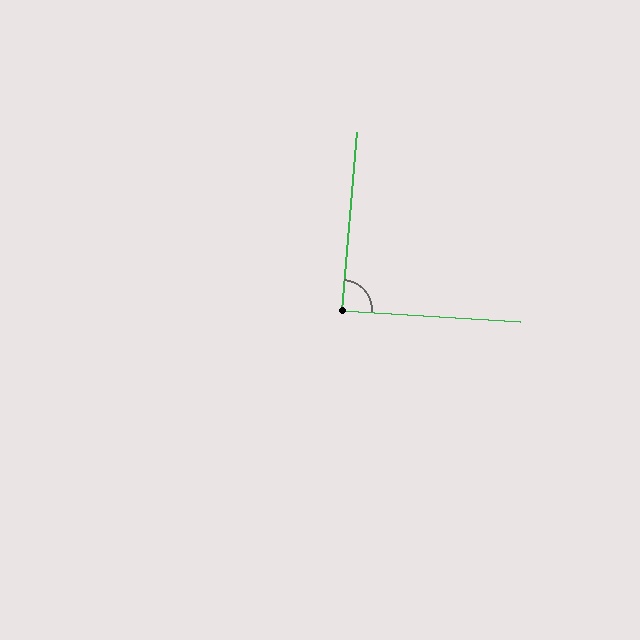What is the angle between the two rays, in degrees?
Approximately 89 degrees.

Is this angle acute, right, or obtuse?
It is approximately a right angle.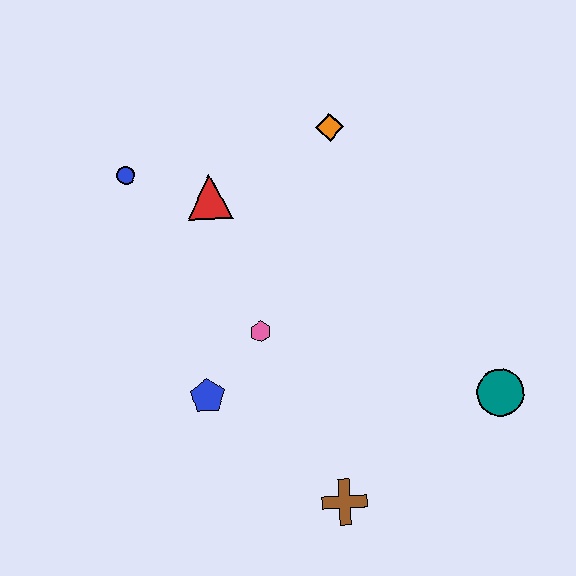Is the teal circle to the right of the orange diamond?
Yes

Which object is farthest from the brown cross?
The blue circle is farthest from the brown cross.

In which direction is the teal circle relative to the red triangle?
The teal circle is to the right of the red triangle.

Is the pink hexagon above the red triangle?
No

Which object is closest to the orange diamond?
The red triangle is closest to the orange diamond.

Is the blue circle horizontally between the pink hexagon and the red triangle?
No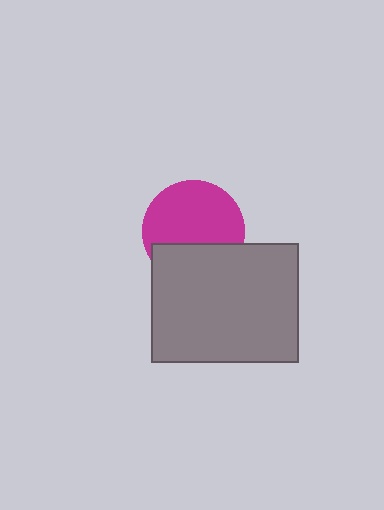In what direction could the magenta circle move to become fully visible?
The magenta circle could move up. That would shift it out from behind the gray rectangle entirely.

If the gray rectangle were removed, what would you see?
You would see the complete magenta circle.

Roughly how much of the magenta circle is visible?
Most of it is visible (roughly 66%).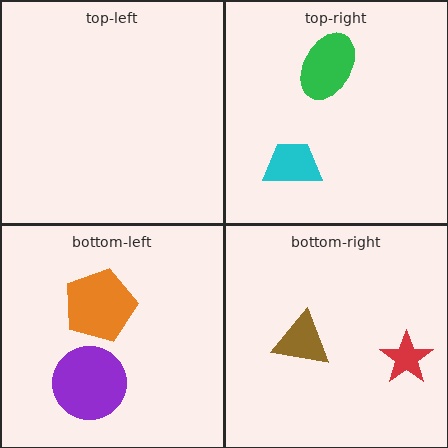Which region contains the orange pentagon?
The bottom-left region.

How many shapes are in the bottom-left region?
2.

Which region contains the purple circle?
The bottom-left region.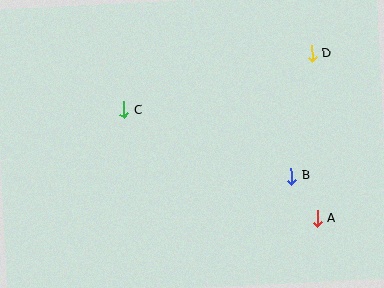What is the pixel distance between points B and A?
The distance between B and A is 49 pixels.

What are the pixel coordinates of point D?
Point D is at (312, 54).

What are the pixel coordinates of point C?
Point C is at (124, 110).